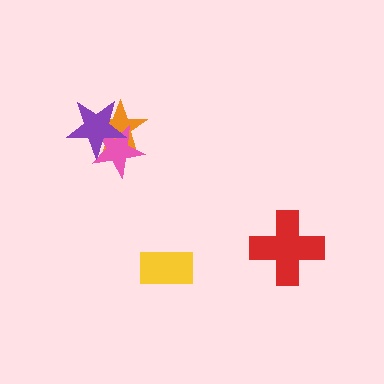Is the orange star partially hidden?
Yes, it is partially covered by another shape.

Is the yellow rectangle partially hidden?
No, no other shape covers it.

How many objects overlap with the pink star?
2 objects overlap with the pink star.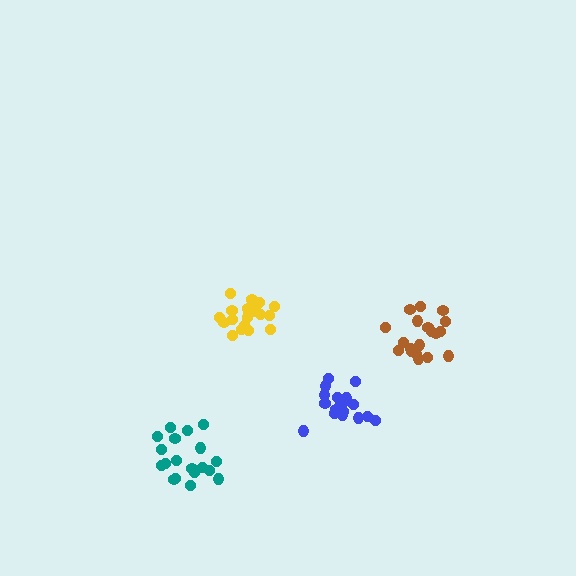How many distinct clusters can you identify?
There are 4 distinct clusters.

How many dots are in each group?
Group 1: 20 dots, Group 2: 20 dots, Group 3: 19 dots, Group 4: 19 dots (78 total).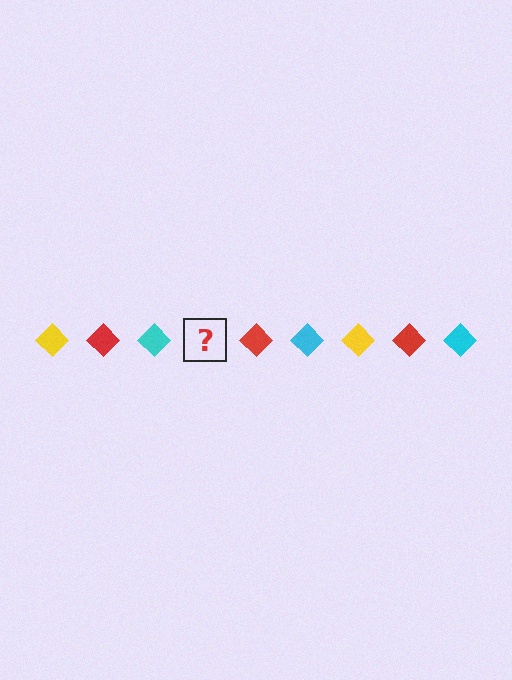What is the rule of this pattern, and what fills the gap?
The rule is that the pattern cycles through yellow, red, cyan diamonds. The gap should be filled with a yellow diamond.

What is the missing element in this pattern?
The missing element is a yellow diamond.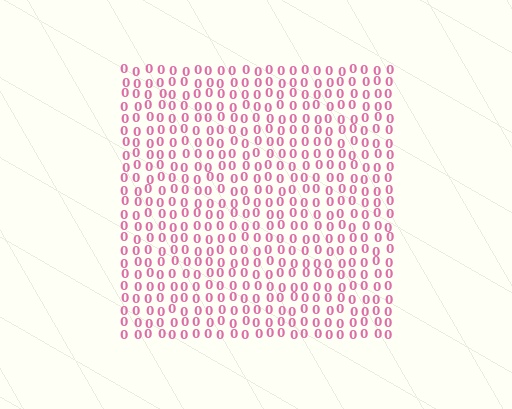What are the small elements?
The small elements are digit 0's.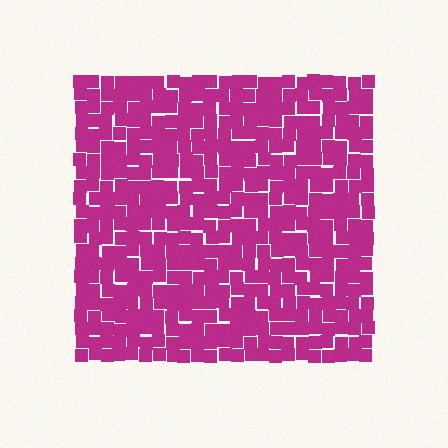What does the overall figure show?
The overall figure shows a square.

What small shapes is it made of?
It is made of small squares.